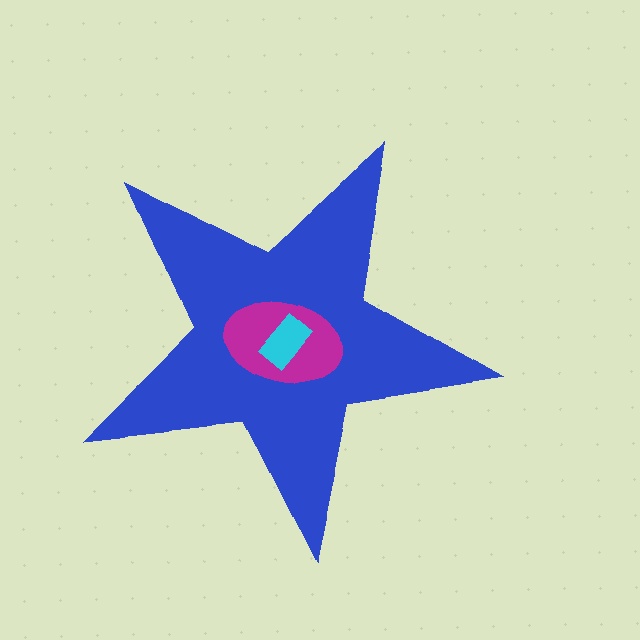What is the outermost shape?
The blue star.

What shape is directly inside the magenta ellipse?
The cyan rectangle.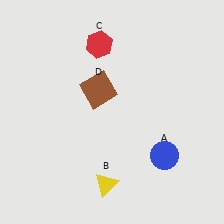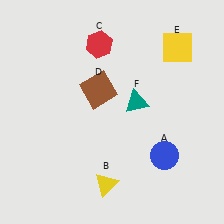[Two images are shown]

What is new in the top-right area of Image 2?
A yellow square (E) was added in the top-right area of Image 2.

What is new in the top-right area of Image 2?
A teal triangle (F) was added in the top-right area of Image 2.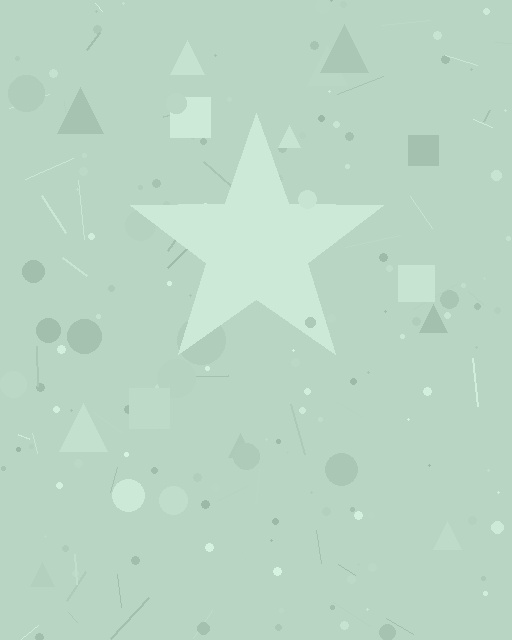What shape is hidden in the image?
A star is hidden in the image.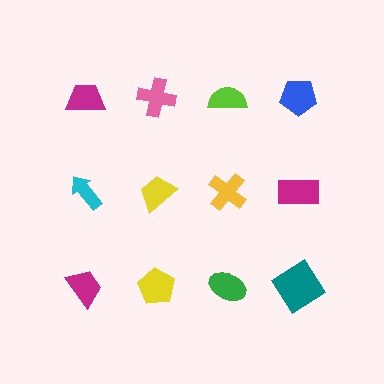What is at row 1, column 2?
A pink cross.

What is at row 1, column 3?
A lime semicircle.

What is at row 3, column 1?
A magenta trapezoid.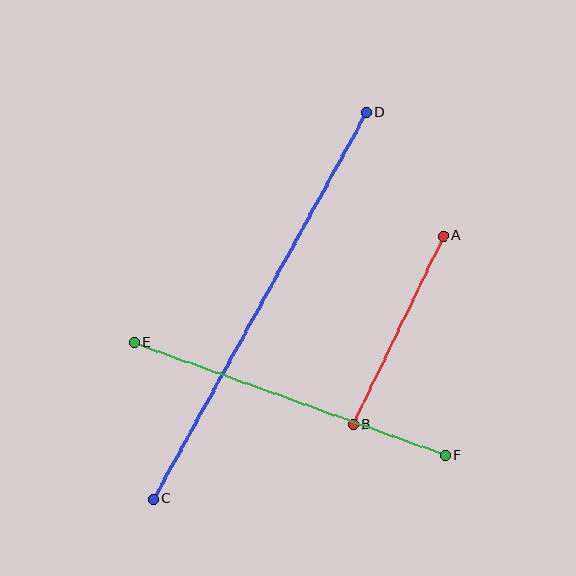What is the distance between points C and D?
The distance is approximately 442 pixels.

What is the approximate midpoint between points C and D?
The midpoint is at approximately (260, 306) pixels.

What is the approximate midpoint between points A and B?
The midpoint is at approximately (398, 330) pixels.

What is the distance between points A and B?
The distance is approximately 209 pixels.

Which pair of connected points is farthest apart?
Points C and D are farthest apart.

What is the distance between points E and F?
The distance is approximately 331 pixels.